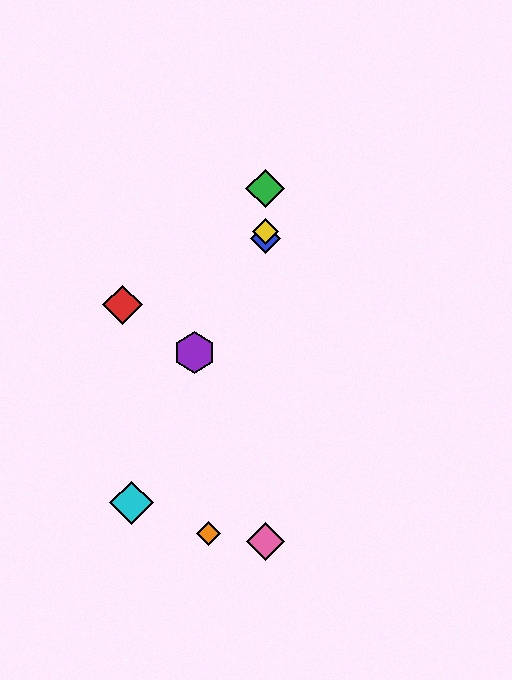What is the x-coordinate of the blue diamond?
The blue diamond is at x≈265.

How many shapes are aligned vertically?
4 shapes (the blue diamond, the green diamond, the yellow diamond, the pink diamond) are aligned vertically.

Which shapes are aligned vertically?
The blue diamond, the green diamond, the yellow diamond, the pink diamond are aligned vertically.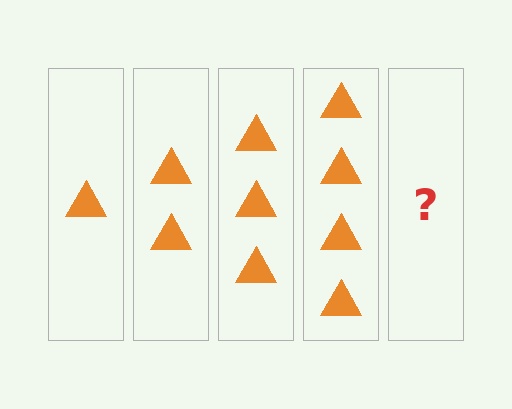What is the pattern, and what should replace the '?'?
The pattern is that each step adds one more triangle. The '?' should be 5 triangles.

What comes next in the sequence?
The next element should be 5 triangles.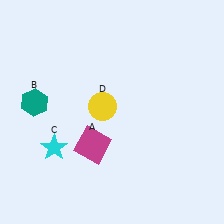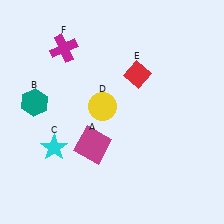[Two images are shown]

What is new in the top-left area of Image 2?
A magenta cross (F) was added in the top-left area of Image 2.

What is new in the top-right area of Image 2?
A red diamond (E) was added in the top-right area of Image 2.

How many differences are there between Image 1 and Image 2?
There are 2 differences between the two images.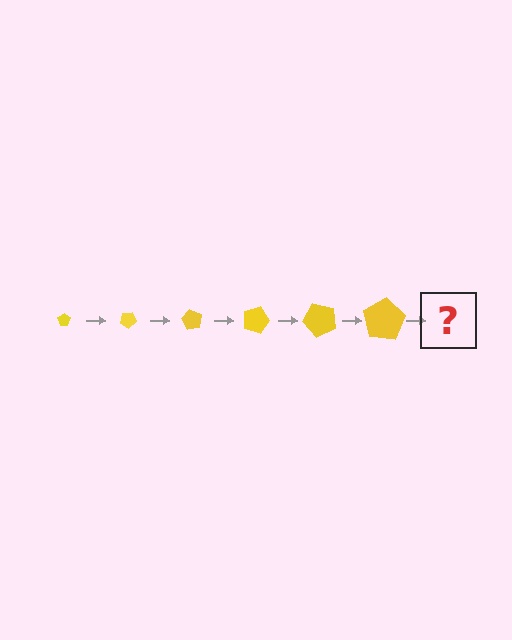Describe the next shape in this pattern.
It should be a pentagon, larger than the previous one and rotated 180 degrees from the start.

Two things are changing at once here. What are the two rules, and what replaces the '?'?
The two rules are that the pentagon grows larger each step and it rotates 30 degrees each step. The '?' should be a pentagon, larger than the previous one and rotated 180 degrees from the start.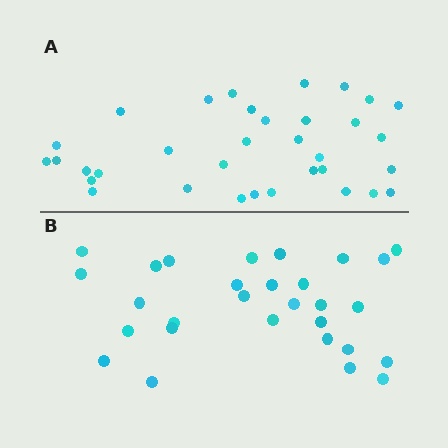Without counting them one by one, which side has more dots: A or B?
Region A (the top region) has more dots.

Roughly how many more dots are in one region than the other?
Region A has about 5 more dots than region B.